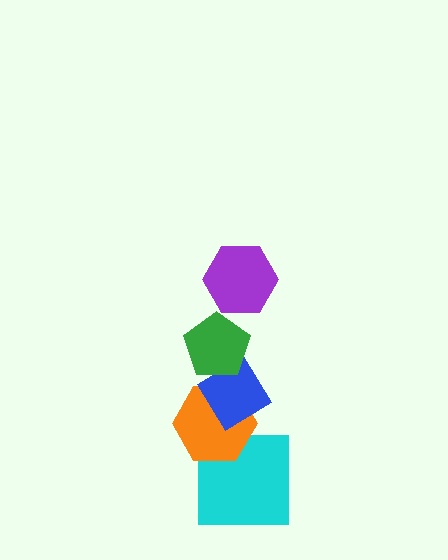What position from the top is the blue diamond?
The blue diamond is 3rd from the top.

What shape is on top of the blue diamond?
The green pentagon is on top of the blue diamond.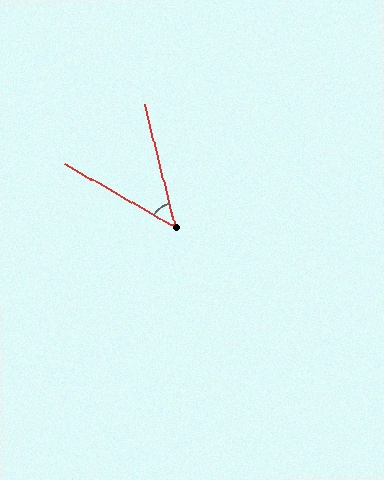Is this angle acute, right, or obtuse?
It is acute.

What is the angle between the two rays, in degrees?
Approximately 46 degrees.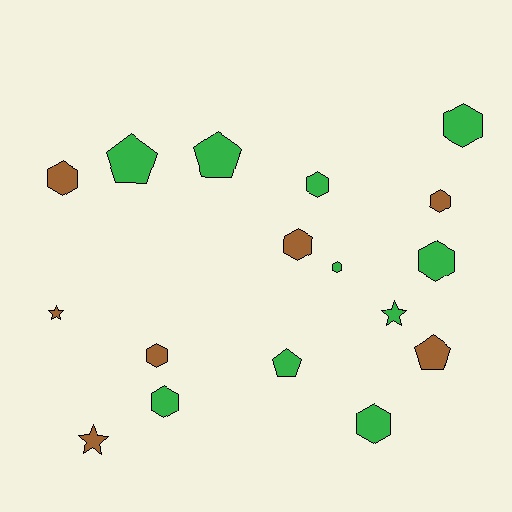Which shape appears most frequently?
Hexagon, with 10 objects.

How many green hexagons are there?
There are 6 green hexagons.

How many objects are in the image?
There are 17 objects.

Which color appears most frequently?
Green, with 10 objects.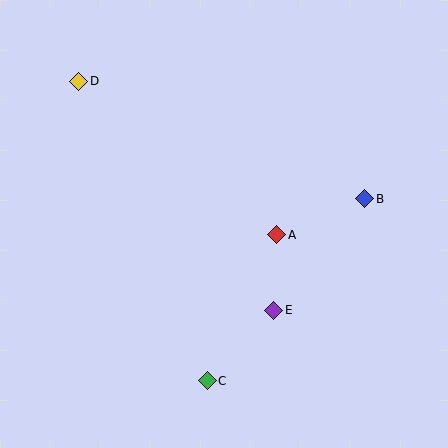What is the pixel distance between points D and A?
The distance between D and A is 251 pixels.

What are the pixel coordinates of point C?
Point C is at (207, 381).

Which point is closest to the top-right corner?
Point B is closest to the top-right corner.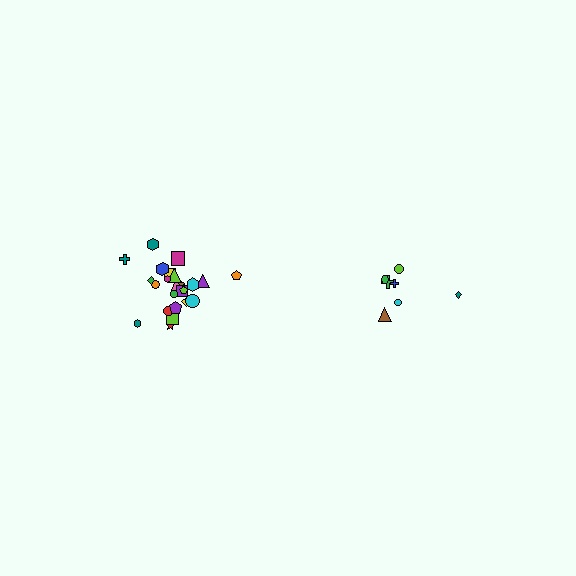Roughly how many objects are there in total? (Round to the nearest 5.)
Roughly 30 objects in total.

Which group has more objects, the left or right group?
The left group.